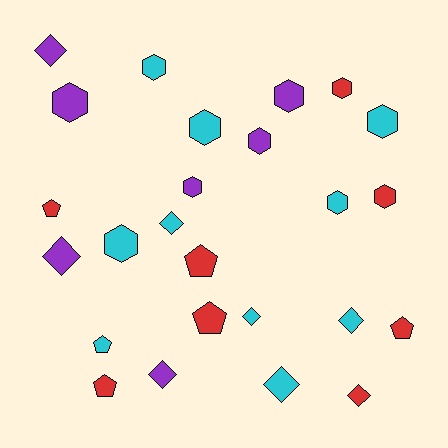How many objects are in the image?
There are 25 objects.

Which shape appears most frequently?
Hexagon, with 11 objects.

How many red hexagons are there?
There are 2 red hexagons.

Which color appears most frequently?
Cyan, with 10 objects.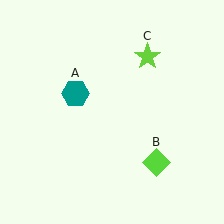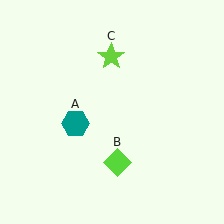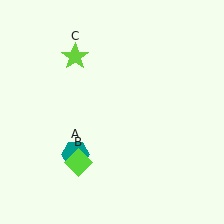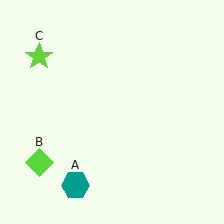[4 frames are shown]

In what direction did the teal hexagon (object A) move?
The teal hexagon (object A) moved down.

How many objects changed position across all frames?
3 objects changed position: teal hexagon (object A), lime diamond (object B), lime star (object C).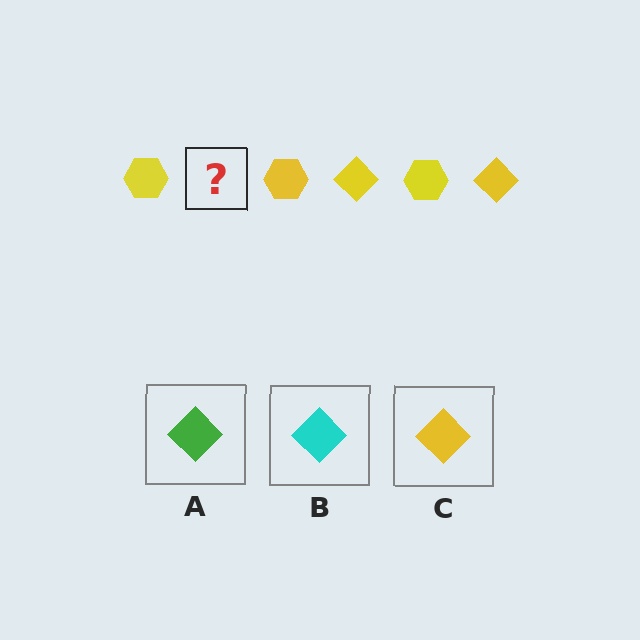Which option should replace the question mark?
Option C.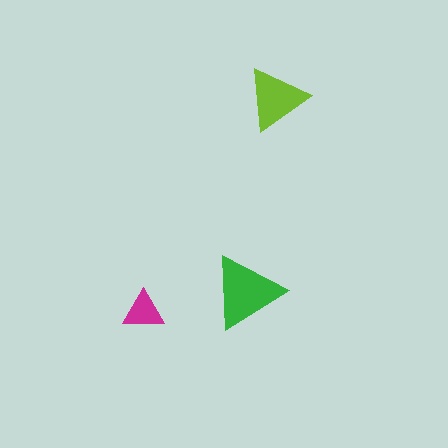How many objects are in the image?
There are 3 objects in the image.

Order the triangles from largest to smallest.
the green one, the lime one, the magenta one.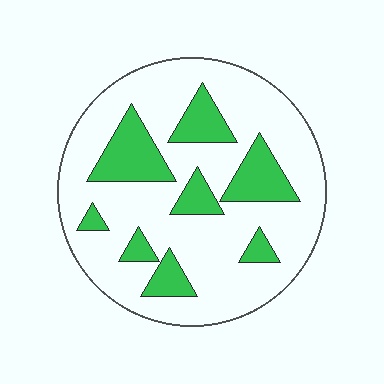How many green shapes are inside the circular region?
8.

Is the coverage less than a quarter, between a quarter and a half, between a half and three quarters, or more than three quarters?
Less than a quarter.